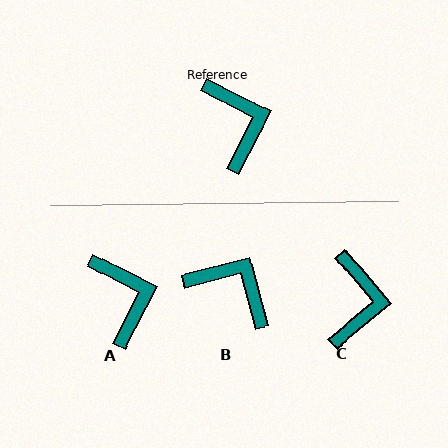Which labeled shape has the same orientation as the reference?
A.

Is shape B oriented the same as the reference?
No, it is off by about 42 degrees.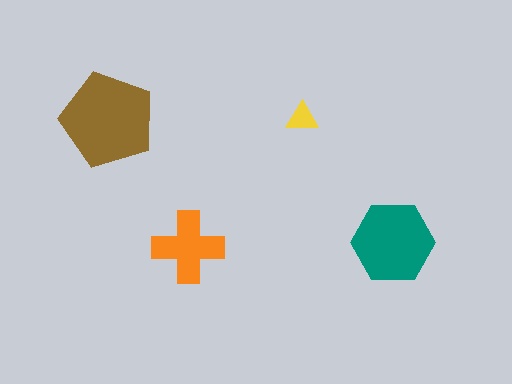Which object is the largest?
The brown pentagon.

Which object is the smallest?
The yellow triangle.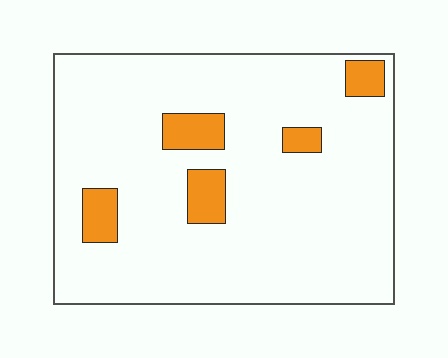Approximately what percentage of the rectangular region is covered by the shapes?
Approximately 10%.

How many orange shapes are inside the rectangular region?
5.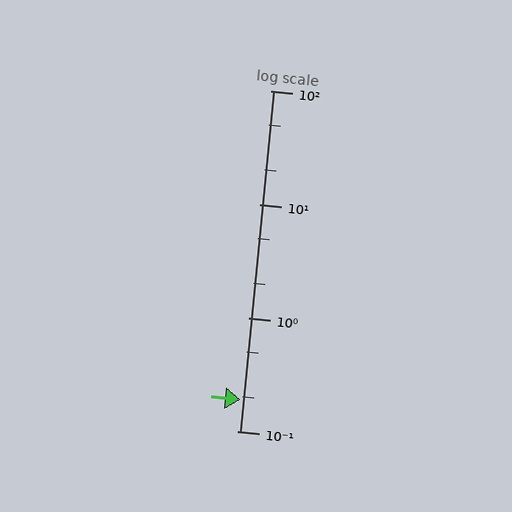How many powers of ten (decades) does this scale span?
The scale spans 3 decades, from 0.1 to 100.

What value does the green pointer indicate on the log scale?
The pointer indicates approximately 0.19.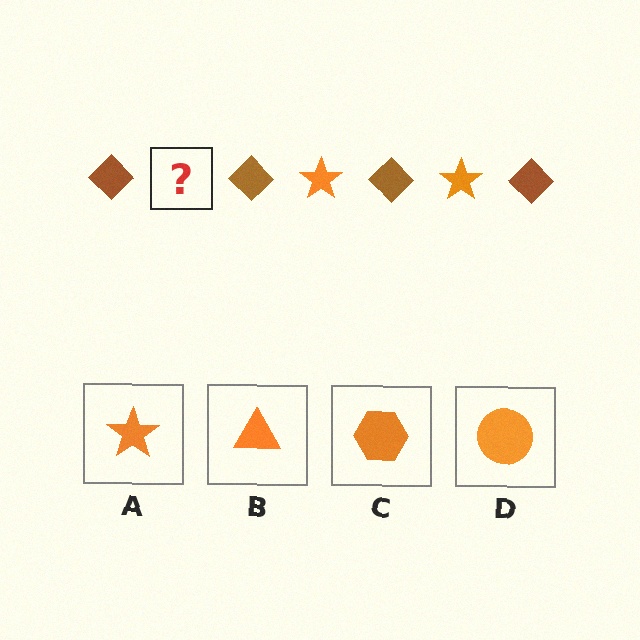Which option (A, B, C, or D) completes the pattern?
A.